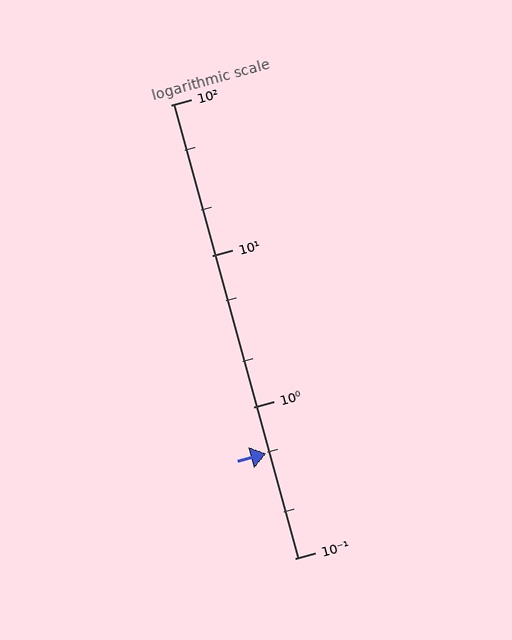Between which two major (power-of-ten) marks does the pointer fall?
The pointer is between 0.1 and 1.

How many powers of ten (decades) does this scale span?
The scale spans 3 decades, from 0.1 to 100.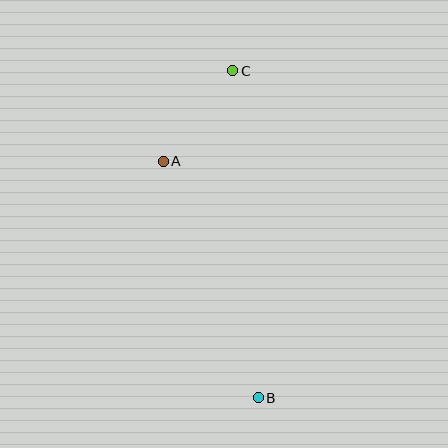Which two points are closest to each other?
Points A and C are closest to each other.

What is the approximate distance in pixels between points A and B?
The distance between A and B is approximately 255 pixels.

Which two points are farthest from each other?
Points B and C are farthest from each other.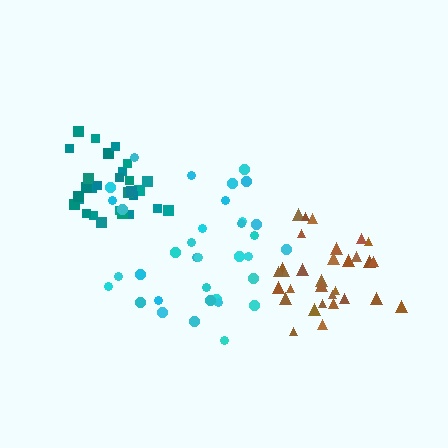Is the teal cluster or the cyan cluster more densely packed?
Teal.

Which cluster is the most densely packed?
Teal.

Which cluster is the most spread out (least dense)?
Cyan.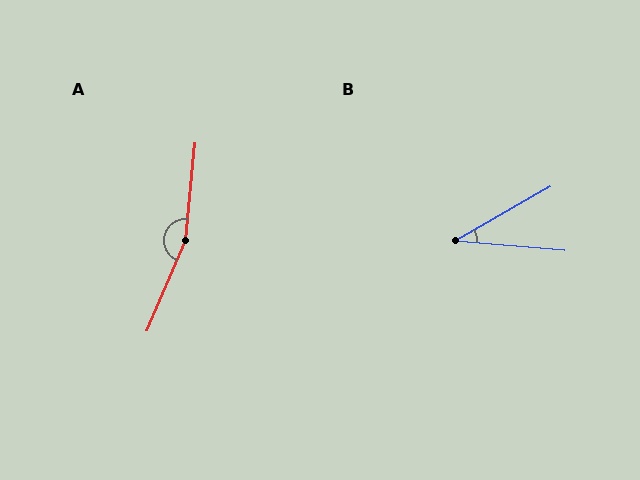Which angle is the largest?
A, at approximately 162 degrees.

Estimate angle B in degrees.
Approximately 35 degrees.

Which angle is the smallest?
B, at approximately 35 degrees.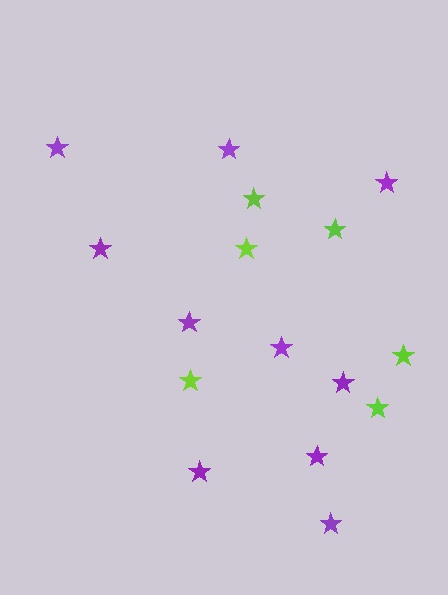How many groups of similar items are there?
There are 2 groups: one group of purple stars (10) and one group of lime stars (6).